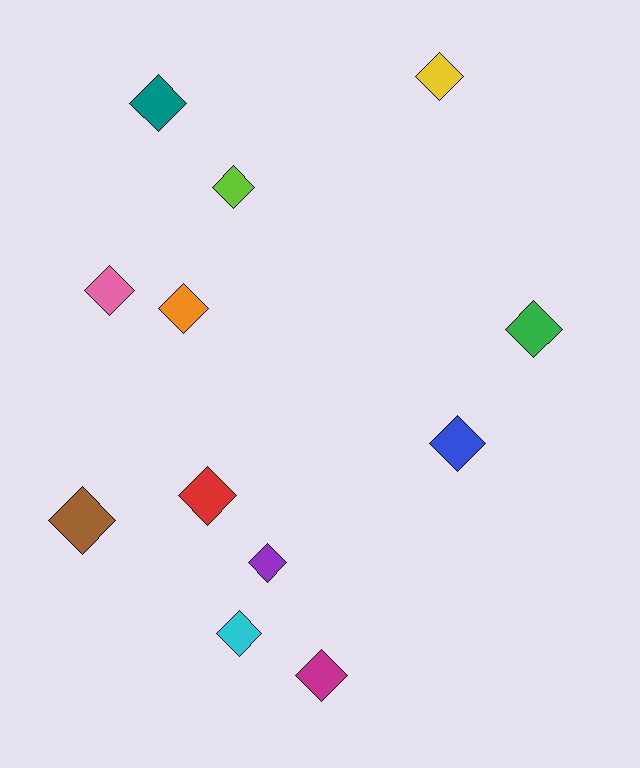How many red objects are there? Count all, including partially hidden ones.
There is 1 red object.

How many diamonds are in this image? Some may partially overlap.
There are 12 diamonds.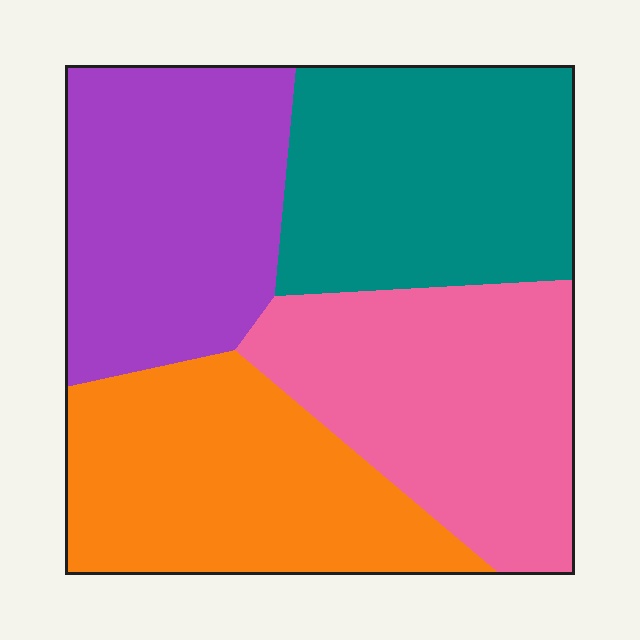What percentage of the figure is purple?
Purple covers 25% of the figure.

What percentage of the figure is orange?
Orange covers roughly 25% of the figure.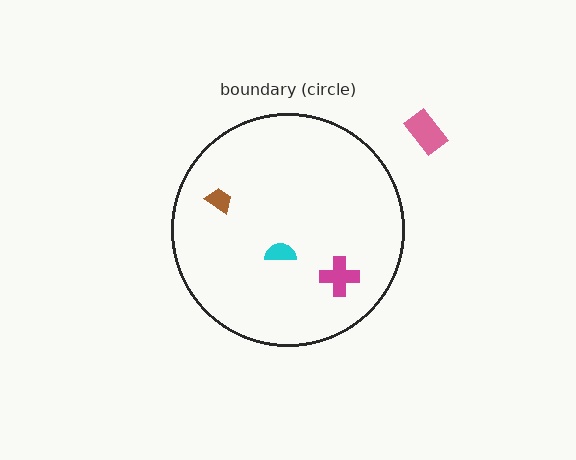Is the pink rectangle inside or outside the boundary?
Outside.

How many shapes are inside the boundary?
3 inside, 1 outside.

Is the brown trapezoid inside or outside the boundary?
Inside.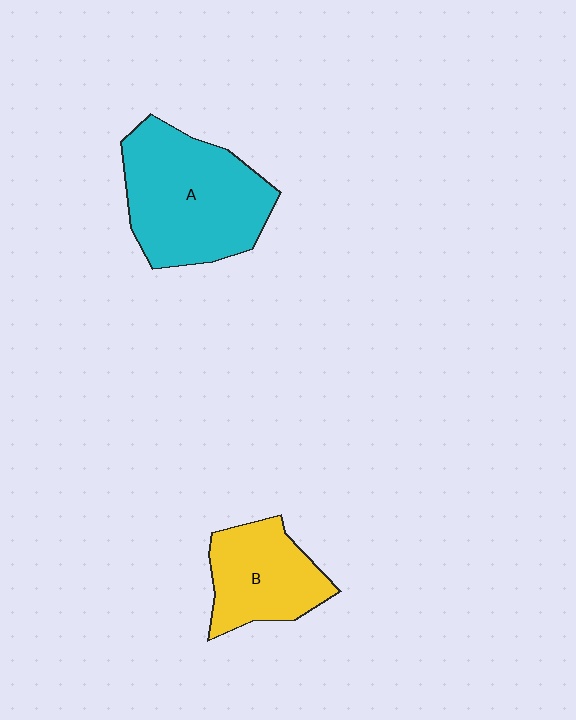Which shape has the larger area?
Shape A (cyan).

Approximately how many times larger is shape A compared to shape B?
Approximately 1.6 times.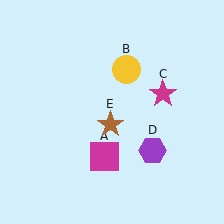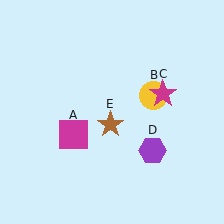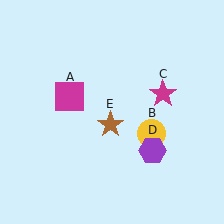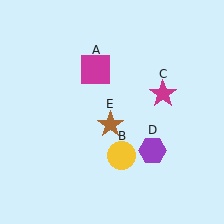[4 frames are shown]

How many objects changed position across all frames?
2 objects changed position: magenta square (object A), yellow circle (object B).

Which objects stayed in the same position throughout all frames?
Magenta star (object C) and purple hexagon (object D) and brown star (object E) remained stationary.